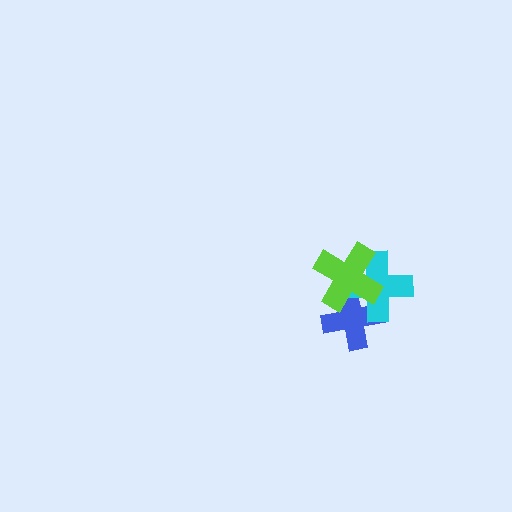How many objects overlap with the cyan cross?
2 objects overlap with the cyan cross.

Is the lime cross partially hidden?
No, no other shape covers it.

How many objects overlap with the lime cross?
2 objects overlap with the lime cross.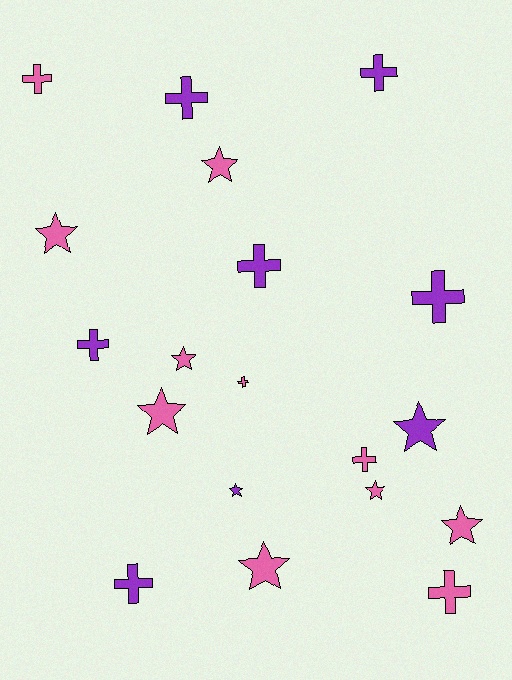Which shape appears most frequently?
Cross, with 10 objects.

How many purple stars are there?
There are 2 purple stars.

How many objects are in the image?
There are 19 objects.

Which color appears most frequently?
Pink, with 11 objects.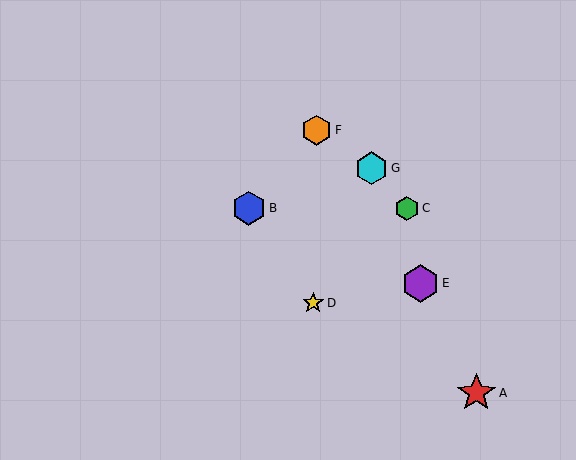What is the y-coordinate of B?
Object B is at y≈208.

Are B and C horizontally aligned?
Yes, both are at y≈208.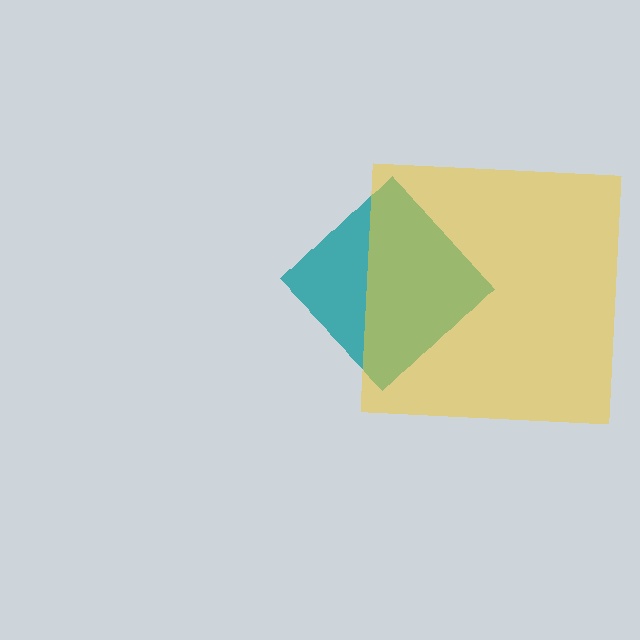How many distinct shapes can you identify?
There are 2 distinct shapes: a teal diamond, a yellow square.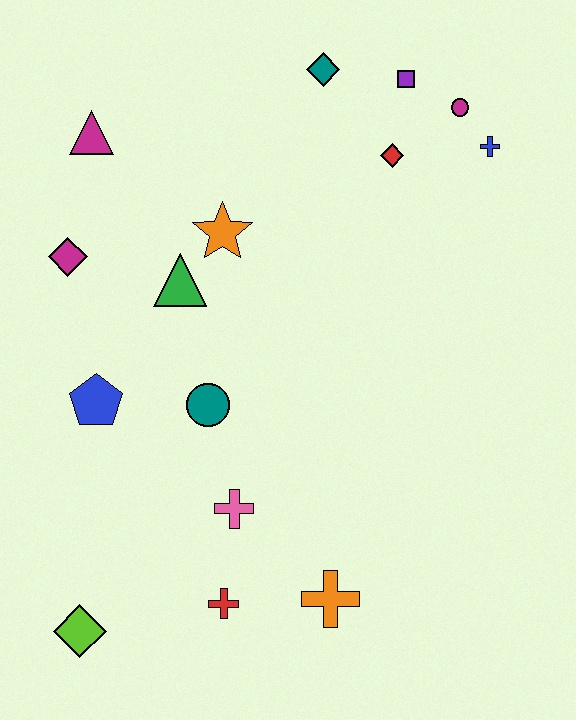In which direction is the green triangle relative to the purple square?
The green triangle is to the left of the purple square.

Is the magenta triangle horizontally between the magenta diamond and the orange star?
Yes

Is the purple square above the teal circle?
Yes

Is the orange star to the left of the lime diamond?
No